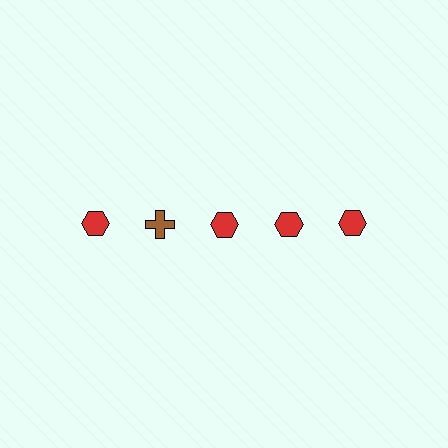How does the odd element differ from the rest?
It differs in both color (brown instead of red) and shape (cross instead of hexagon).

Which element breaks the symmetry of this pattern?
The brown cross in the top row, second from left column breaks the symmetry. All other shapes are red hexagons.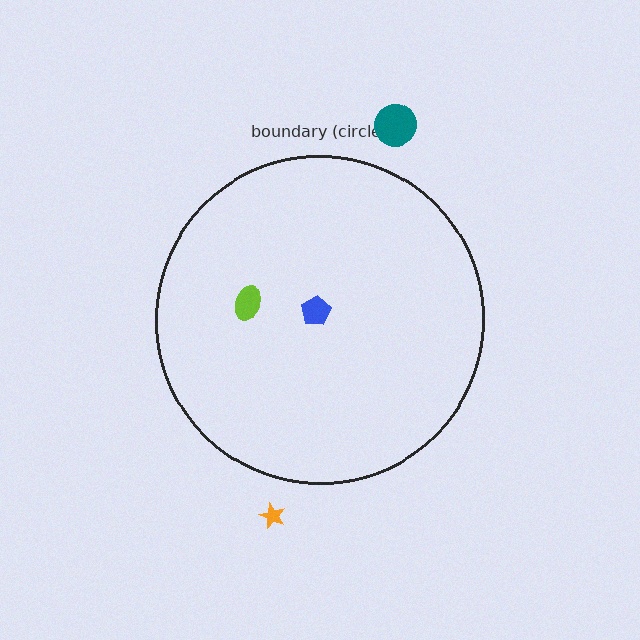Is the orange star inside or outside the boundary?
Outside.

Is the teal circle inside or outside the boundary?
Outside.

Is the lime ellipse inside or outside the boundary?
Inside.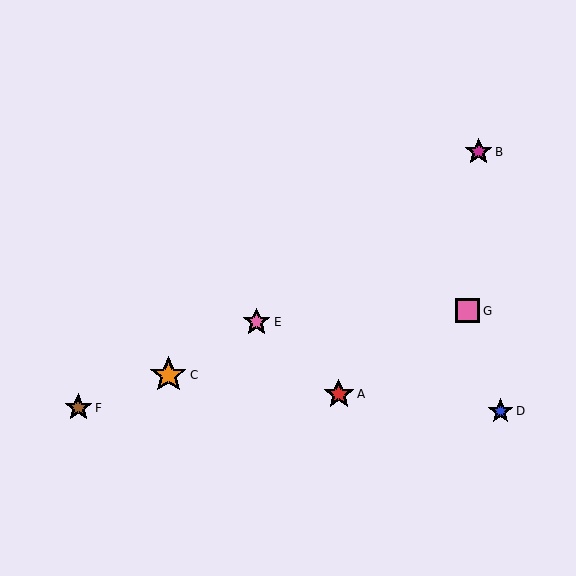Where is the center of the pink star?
The center of the pink star is at (257, 322).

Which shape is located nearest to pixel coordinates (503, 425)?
The blue star (labeled D) at (501, 411) is nearest to that location.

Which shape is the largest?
The orange star (labeled C) is the largest.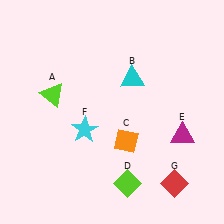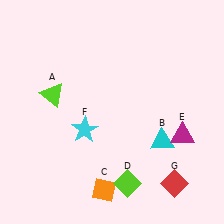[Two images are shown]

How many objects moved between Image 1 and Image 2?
2 objects moved between the two images.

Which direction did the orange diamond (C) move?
The orange diamond (C) moved down.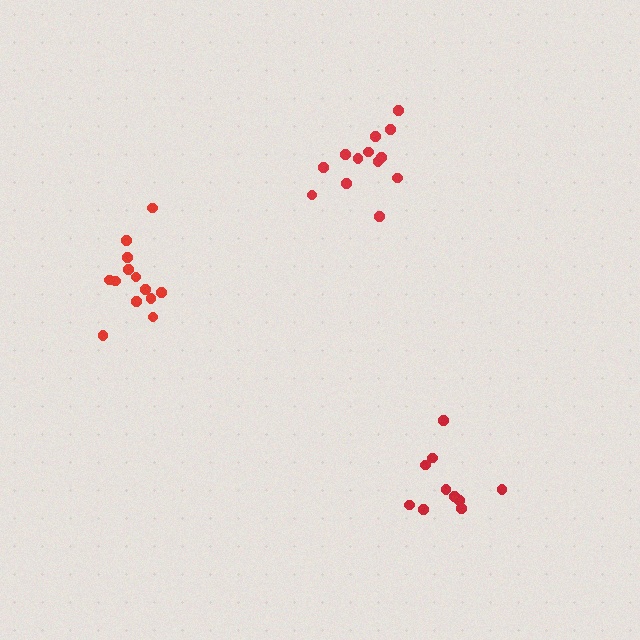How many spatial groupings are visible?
There are 3 spatial groupings.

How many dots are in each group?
Group 1: 13 dots, Group 2: 10 dots, Group 3: 13 dots (36 total).